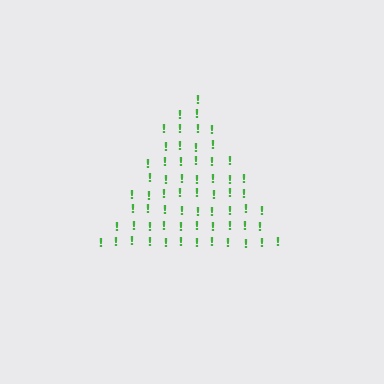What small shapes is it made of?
It is made of small exclamation marks.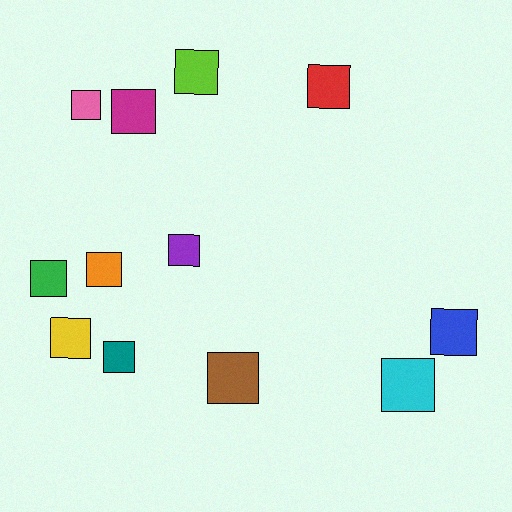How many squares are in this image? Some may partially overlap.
There are 12 squares.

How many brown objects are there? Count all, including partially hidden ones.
There is 1 brown object.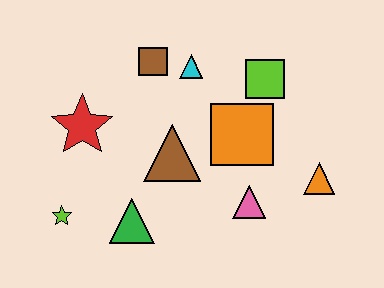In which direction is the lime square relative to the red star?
The lime square is to the right of the red star.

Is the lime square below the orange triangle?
No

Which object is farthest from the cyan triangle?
The lime star is farthest from the cyan triangle.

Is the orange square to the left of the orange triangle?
Yes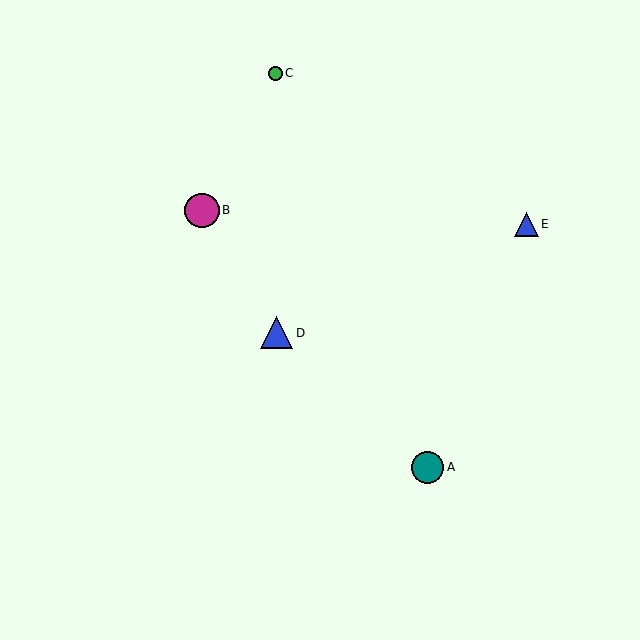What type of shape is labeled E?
Shape E is a blue triangle.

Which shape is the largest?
The magenta circle (labeled B) is the largest.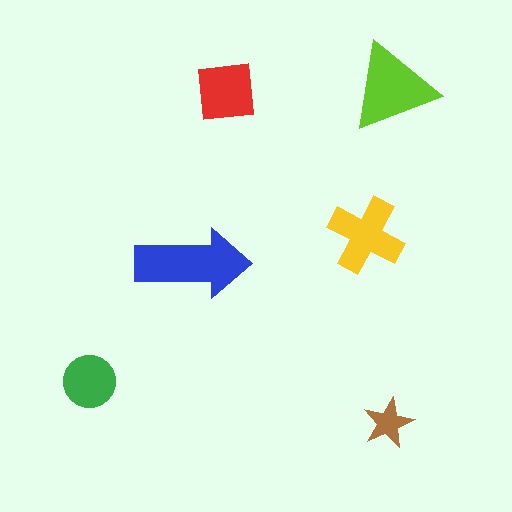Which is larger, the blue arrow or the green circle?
The blue arrow.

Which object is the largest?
The blue arrow.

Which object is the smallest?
The brown star.